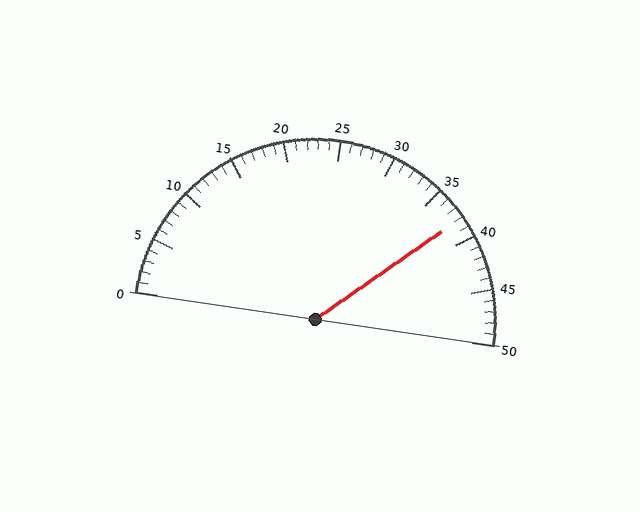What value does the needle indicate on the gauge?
The needle indicates approximately 38.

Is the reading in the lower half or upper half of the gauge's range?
The reading is in the upper half of the range (0 to 50).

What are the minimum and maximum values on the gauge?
The gauge ranges from 0 to 50.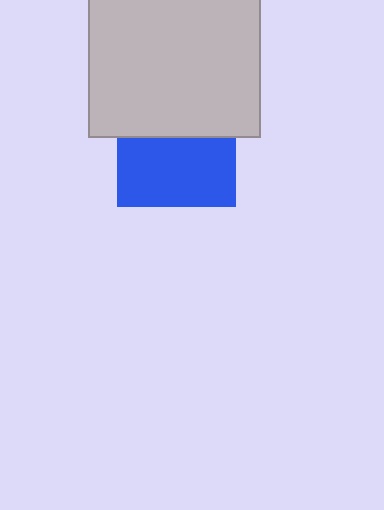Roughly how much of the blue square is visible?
About half of it is visible (roughly 58%).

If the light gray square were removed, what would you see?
You would see the complete blue square.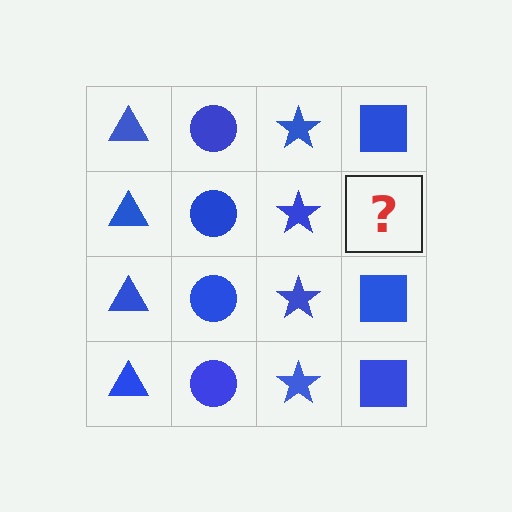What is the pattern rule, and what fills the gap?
The rule is that each column has a consistent shape. The gap should be filled with a blue square.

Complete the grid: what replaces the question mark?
The question mark should be replaced with a blue square.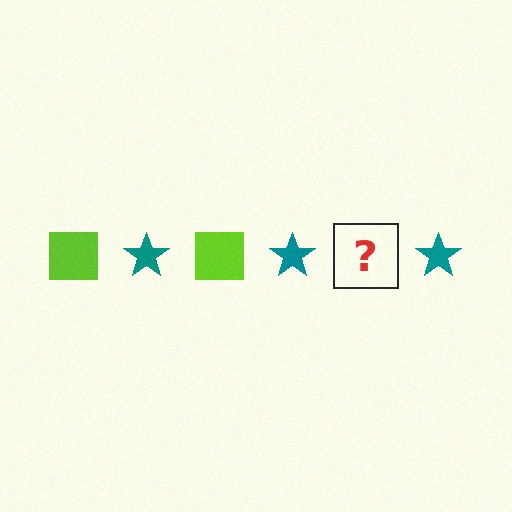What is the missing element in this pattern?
The missing element is a lime square.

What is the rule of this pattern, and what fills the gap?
The rule is that the pattern alternates between lime square and teal star. The gap should be filled with a lime square.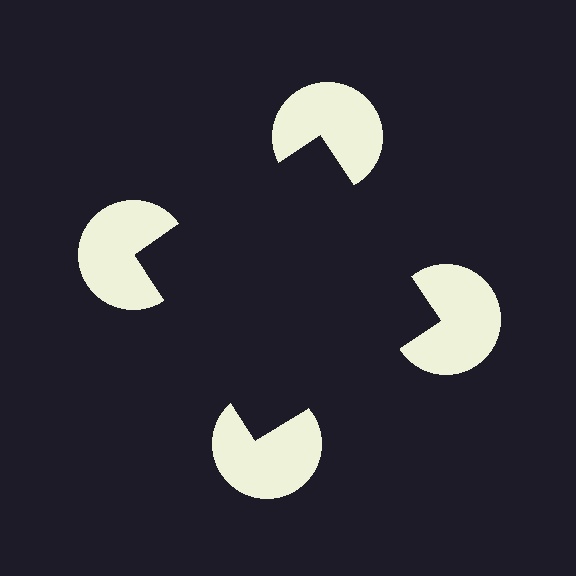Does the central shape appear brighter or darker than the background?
It typically appears slightly darker than the background, even though no actual brightness change is drawn.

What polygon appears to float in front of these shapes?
An illusory square — its edges are inferred from the aligned wedge cuts in the pac-man discs, not physically drawn.